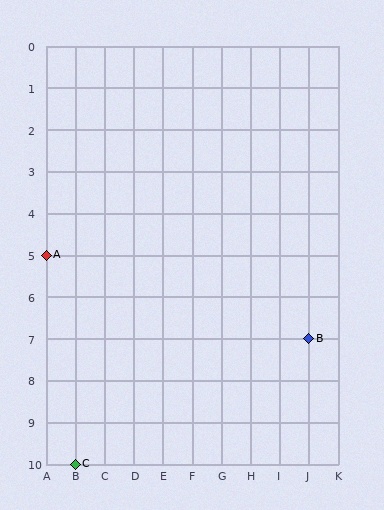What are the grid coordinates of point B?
Point B is at grid coordinates (J, 7).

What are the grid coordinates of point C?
Point C is at grid coordinates (B, 10).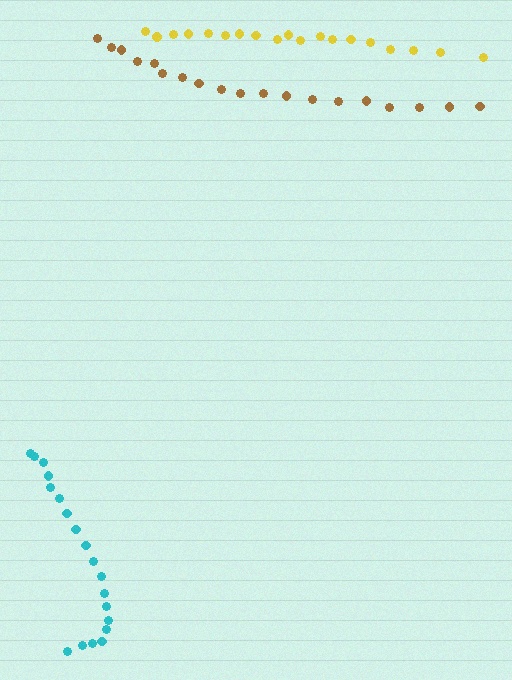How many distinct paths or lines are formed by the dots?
There are 3 distinct paths.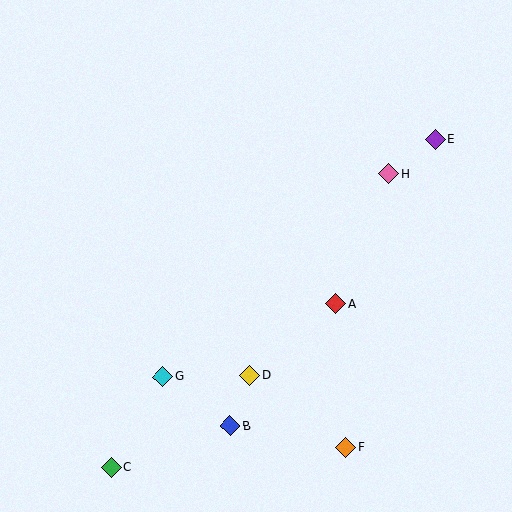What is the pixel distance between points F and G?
The distance between F and G is 197 pixels.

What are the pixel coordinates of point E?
Point E is at (436, 140).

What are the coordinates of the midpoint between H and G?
The midpoint between H and G is at (275, 275).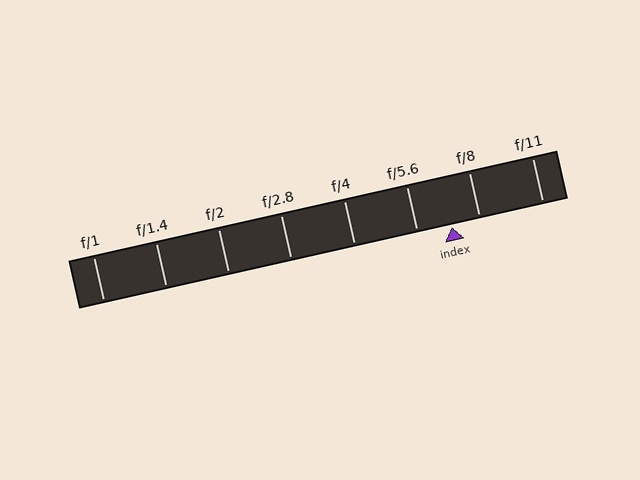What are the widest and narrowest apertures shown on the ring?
The widest aperture shown is f/1 and the narrowest is f/11.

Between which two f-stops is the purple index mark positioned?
The index mark is between f/5.6 and f/8.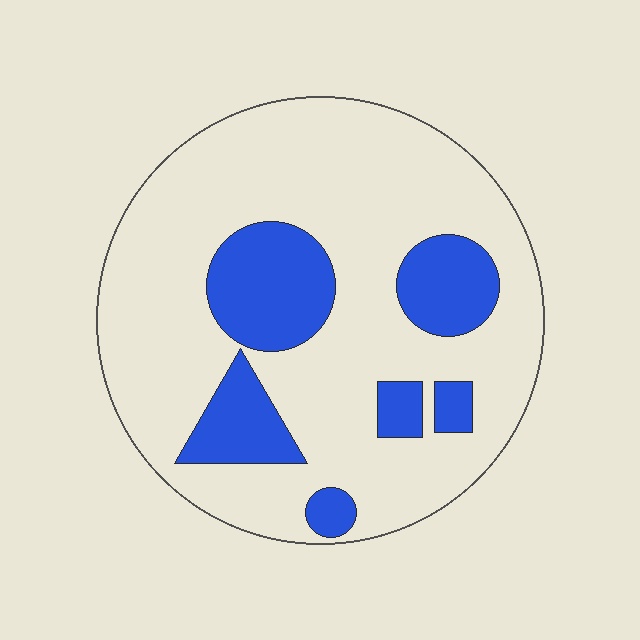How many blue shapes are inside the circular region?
6.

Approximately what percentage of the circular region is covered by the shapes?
Approximately 25%.